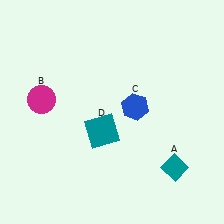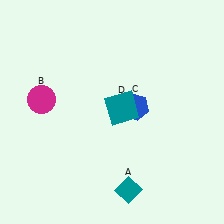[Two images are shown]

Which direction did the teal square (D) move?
The teal square (D) moved up.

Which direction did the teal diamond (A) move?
The teal diamond (A) moved left.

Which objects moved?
The objects that moved are: the teal diamond (A), the teal square (D).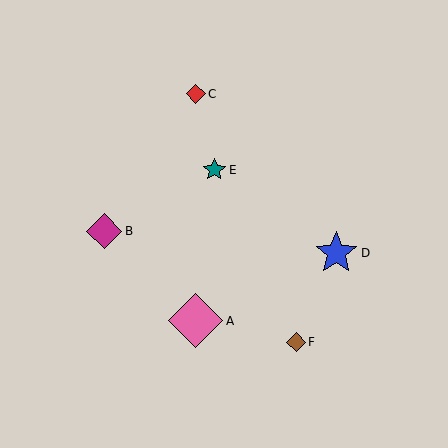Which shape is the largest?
The pink diamond (labeled A) is the largest.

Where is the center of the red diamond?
The center of the red diamond is at (196, 94).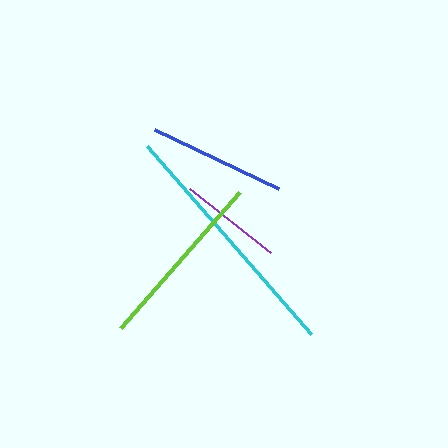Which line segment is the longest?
The cyan line is the longest at approximately 249 pixels.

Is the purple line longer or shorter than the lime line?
The lime line is longer than the purple line.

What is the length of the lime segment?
The lime segment is approximately 180 pixels long.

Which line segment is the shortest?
The purple line is the shortest at approximately 103 pixels.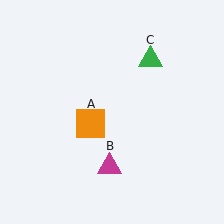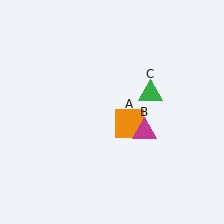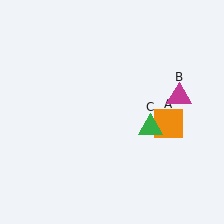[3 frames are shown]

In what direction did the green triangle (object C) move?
The green triangle (object C) moved down.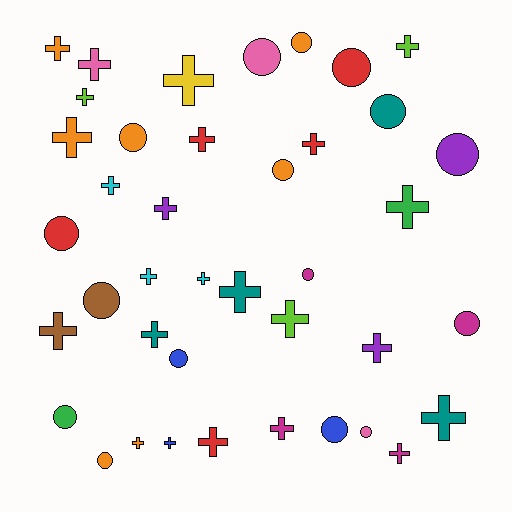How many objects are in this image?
There are 40 objects.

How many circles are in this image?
There are 16 circles.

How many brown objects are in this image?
There are 2 brown objects.